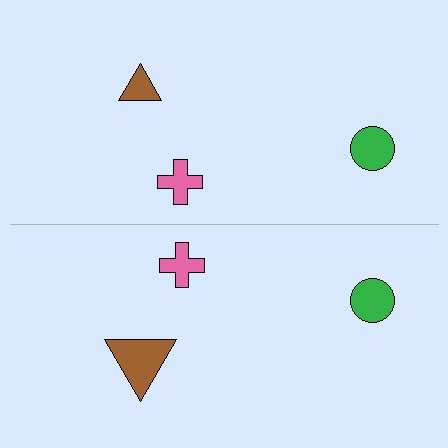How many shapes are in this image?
There are 6 shapes in this image.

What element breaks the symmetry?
The brown triangle on the bottom side has a different size than its mirror counterpart.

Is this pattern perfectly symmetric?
No, the pattern is not perfectly symmetric. The brown triangle on the bottom side has a different size than its mirror counterpart.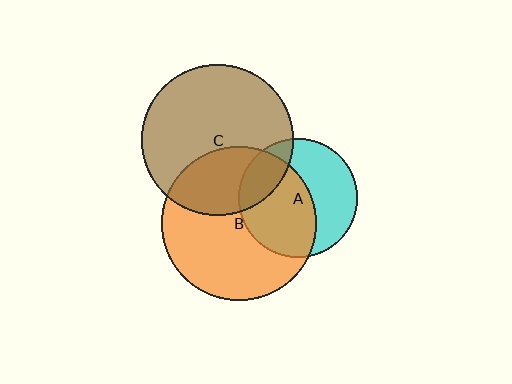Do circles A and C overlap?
Yes.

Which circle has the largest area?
Circle B (orange).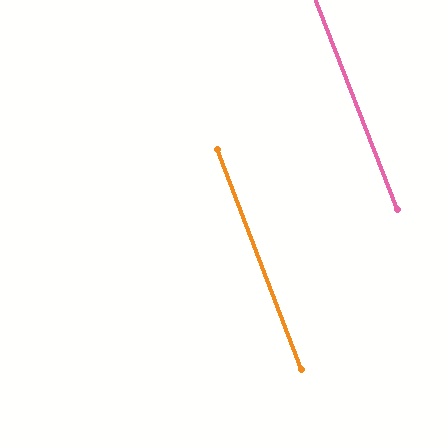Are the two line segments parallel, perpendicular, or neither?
Parallel — their directions differ by only 0.1°.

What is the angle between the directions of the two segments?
Approximately 0 degrees.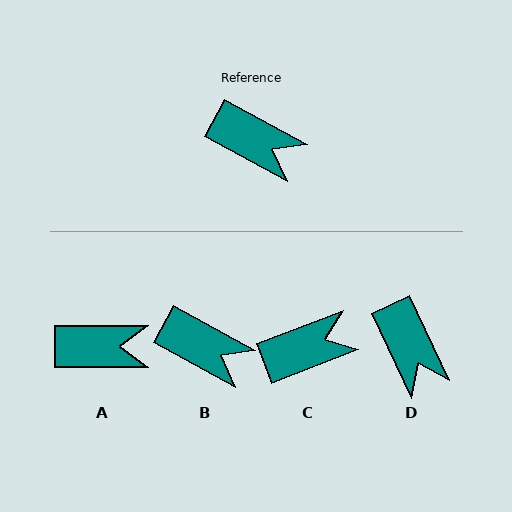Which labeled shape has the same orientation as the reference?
B.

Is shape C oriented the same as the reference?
No, it is off by about 49 degrees.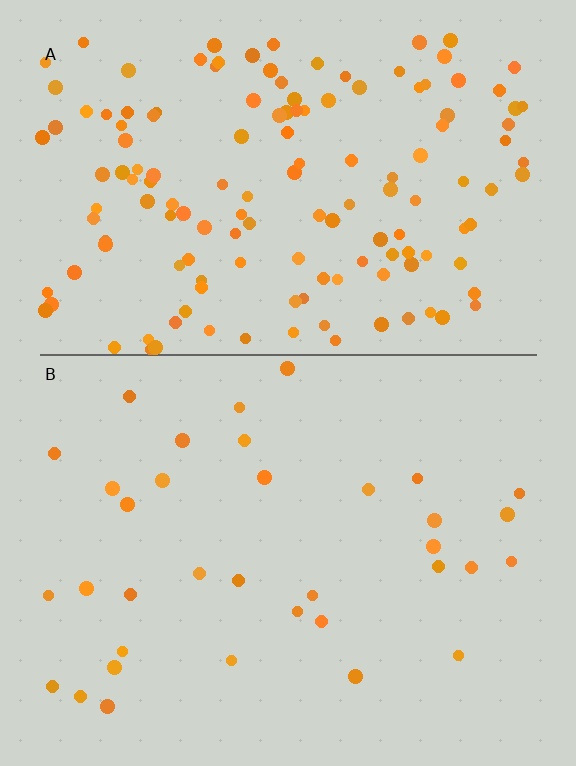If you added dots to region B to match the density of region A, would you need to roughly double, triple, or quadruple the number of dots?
Approximately quadruple.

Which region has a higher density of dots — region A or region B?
A (the top).